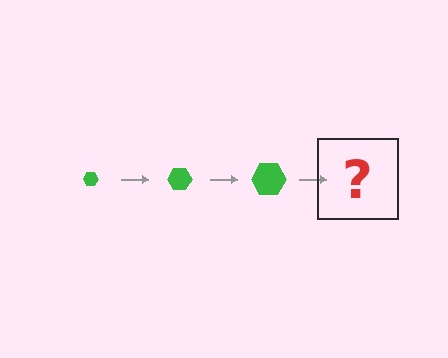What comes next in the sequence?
The next element should be a green hexagon, larger than the previous one.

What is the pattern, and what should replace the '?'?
The pattern is that the hexagon gets progressively larger each step. The '?' should be a green hexagon, larger than the previous one.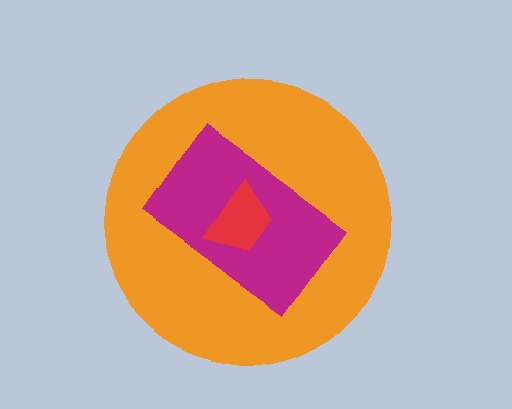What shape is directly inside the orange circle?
The magenta rectangle.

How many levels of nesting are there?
3.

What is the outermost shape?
The orange circle.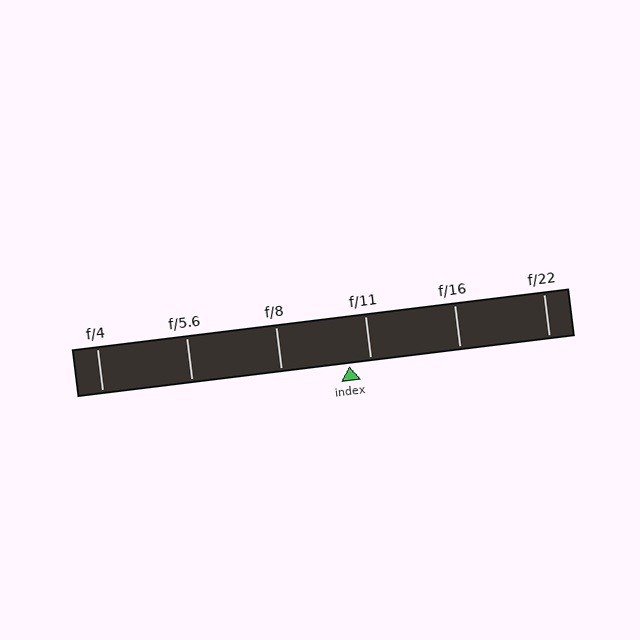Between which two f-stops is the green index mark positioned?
The index mark is between f/8 and f/11.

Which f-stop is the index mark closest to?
The index mark is closest to f/11.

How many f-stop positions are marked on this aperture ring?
There are 6 f-stop positions marked.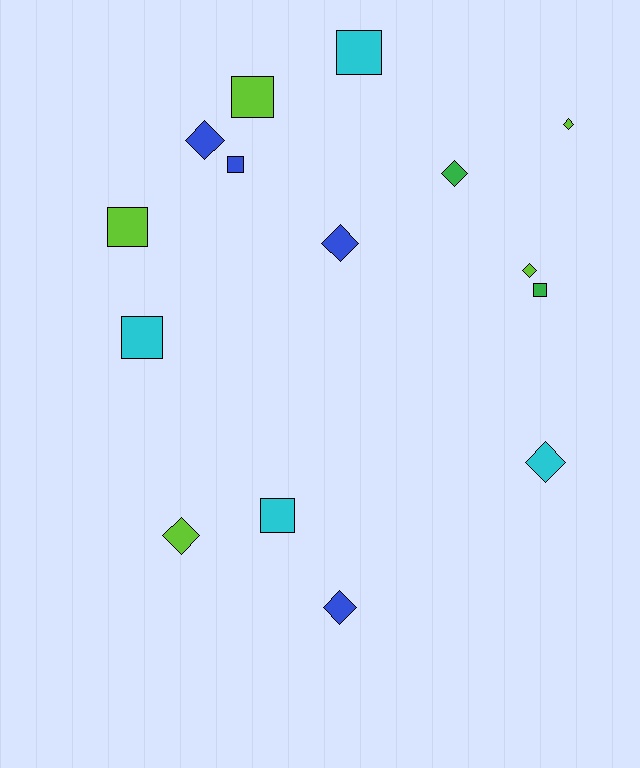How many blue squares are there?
There is 1 blue square.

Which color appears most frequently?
Lime, with 5 objects.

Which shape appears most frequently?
Diamond, with 8 objects.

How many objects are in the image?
There are 15 objects.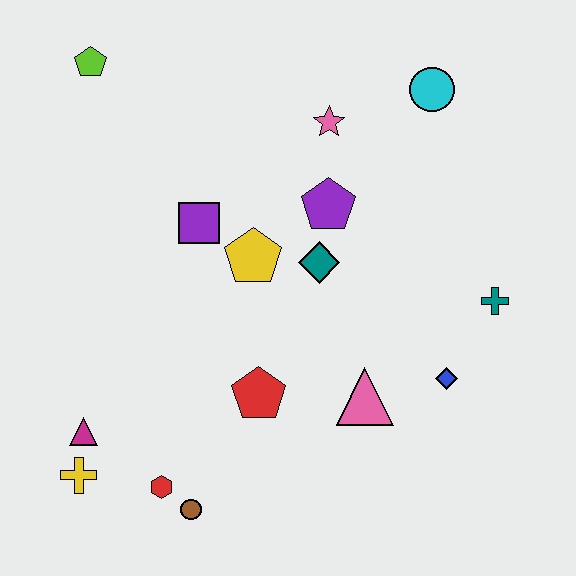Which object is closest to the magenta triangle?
The yellow cross is closest to the magenta triangle.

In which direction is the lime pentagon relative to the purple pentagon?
The lime pentagon is to the left of the purple pentagon.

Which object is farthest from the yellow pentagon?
The yellow cross is farthest from the yellow pentagon.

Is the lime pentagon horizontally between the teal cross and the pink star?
No